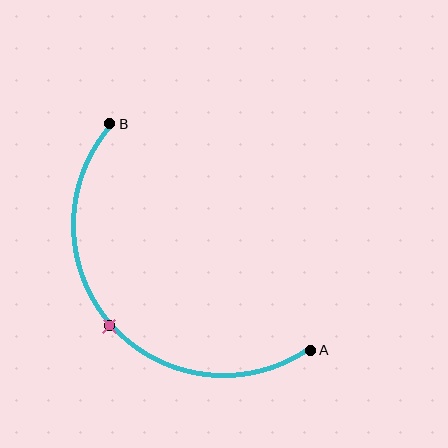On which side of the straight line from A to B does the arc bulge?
The arc bulges below and to the left of the straight line connecting A and B.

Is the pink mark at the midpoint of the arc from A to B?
Yes. The pink mark lies on the arc at equal arc-length from both A and B — it is the arc midpoint.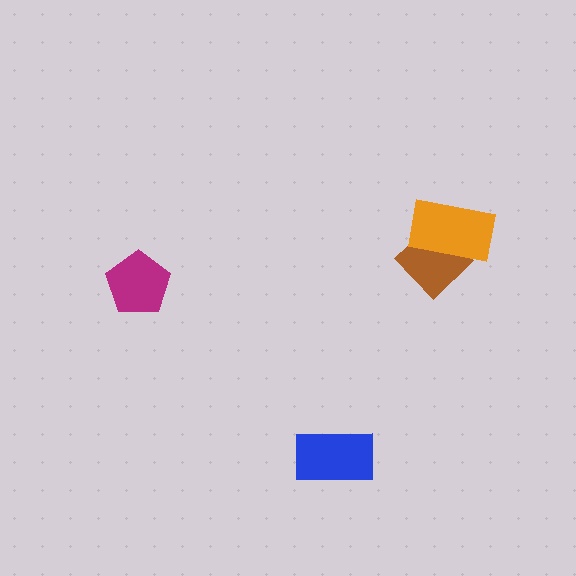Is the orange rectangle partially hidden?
No, no other shape covers it.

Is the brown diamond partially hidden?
Yes, it is partially covered by another shape.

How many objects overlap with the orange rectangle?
1 object overlaps with the orange rectangle.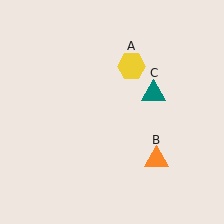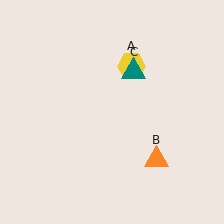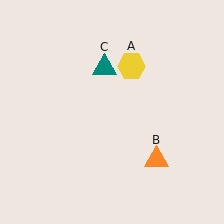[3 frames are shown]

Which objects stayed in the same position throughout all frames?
Yellow hexagon (object A) and orange triangle (object B) remained stationary.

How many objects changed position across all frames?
1 object changed position: teal triangle (object C).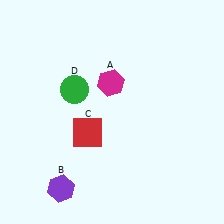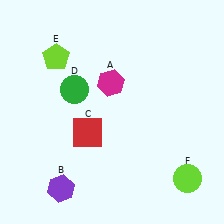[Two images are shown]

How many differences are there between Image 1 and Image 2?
There are 2 differences between the two images.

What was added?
A lime pentagon (E), a lime circle (F) were added in Image 2.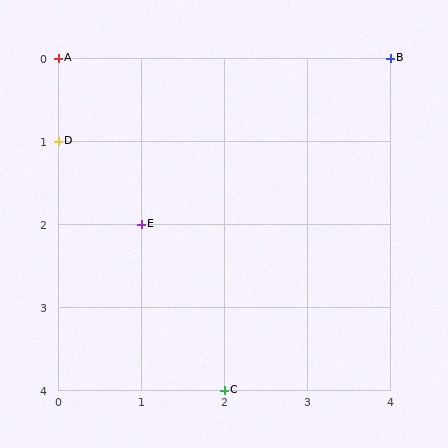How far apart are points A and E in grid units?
Points A and E are 1 column and 2 rows apart (about 2.2 grid units diagonally).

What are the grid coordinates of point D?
Point D is at grid coordinates (0, 1).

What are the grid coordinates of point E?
Point E is at grid coordinates (1, 2).